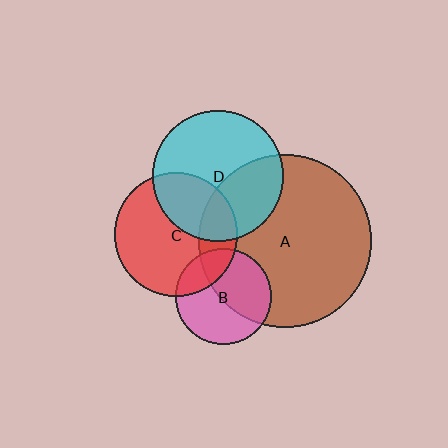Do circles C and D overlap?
Yes.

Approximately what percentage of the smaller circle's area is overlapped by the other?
Approximately 35%.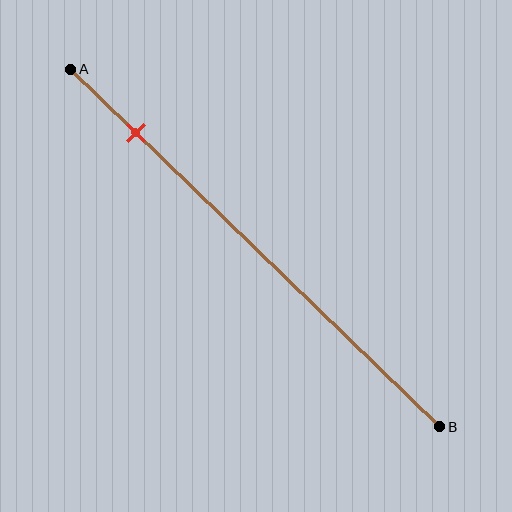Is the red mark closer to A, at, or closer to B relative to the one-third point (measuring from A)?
The red mark is closer to point A than the one-third point of segment AB.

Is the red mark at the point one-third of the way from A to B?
No, the mark is at about 20% from A, not at the 33% one-third point.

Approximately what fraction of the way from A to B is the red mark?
The red mark is approximately 20% of the way from A to B.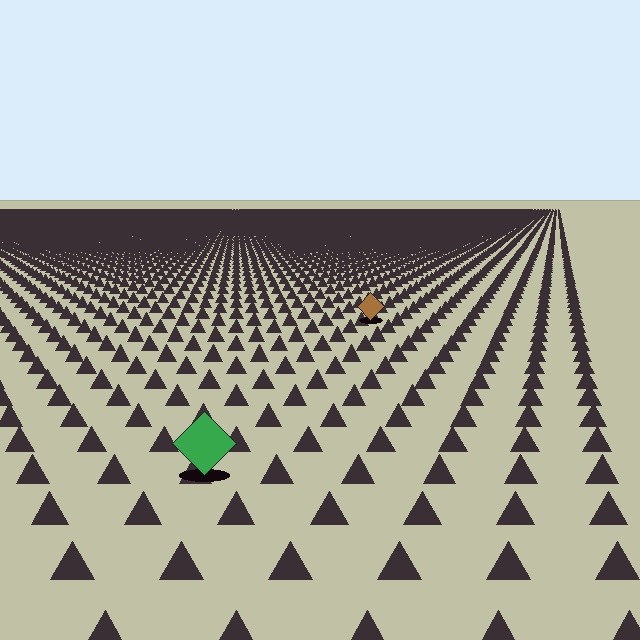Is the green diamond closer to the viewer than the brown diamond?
Yes. The green diamond is closer — you can tell from the texture gradient: the ground texture is coarser near it.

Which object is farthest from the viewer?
The brown diamond is farthest from the viewer. It appears smaller and the ground texture around it is denser.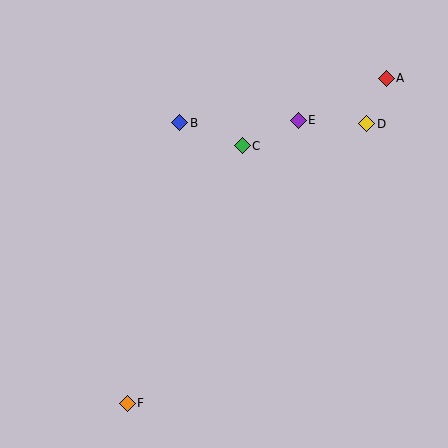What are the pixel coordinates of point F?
Point F is at (127, 403).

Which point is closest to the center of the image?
Point C at (242, 146) is closest to the center.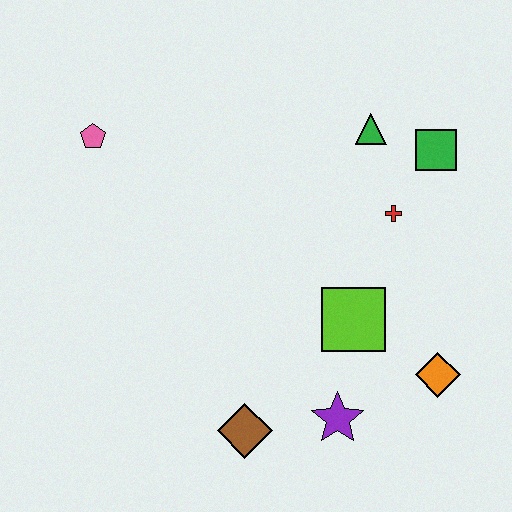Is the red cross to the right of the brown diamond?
Yes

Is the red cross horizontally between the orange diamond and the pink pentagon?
Yes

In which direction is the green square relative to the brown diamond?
The green square is above the brown diamond.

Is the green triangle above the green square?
Yes